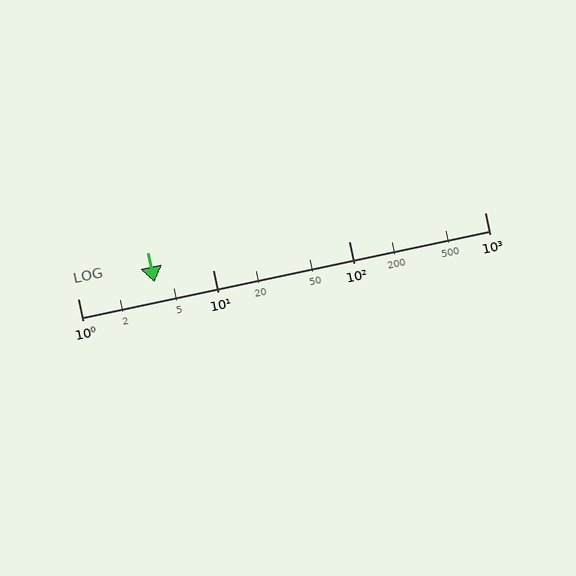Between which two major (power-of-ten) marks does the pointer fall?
The pointer is between 1 and 10.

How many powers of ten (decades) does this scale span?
The scale spans 3 decades, from 1 to 1000.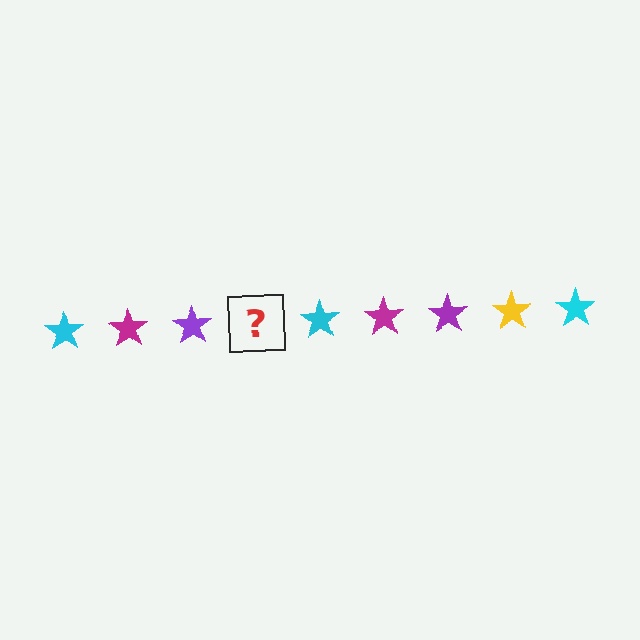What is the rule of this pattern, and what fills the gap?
The rule is that the pattern cycles through cyan, magenta, purple, yellow stars. The gap should be filled with a yellow star.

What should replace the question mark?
The question mark should be replaced with a yellow star.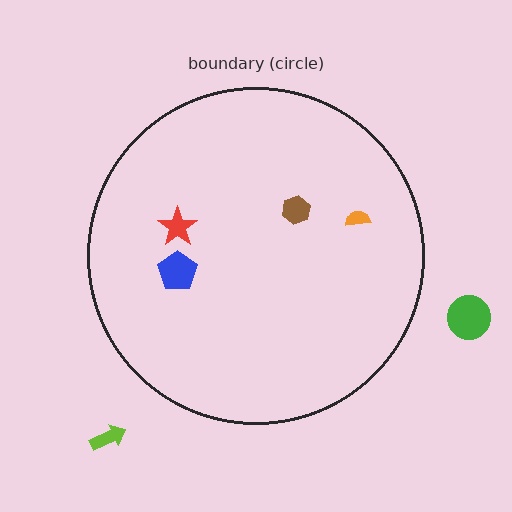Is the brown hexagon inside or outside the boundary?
Inside.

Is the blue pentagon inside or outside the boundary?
Inside.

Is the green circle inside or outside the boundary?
Outside.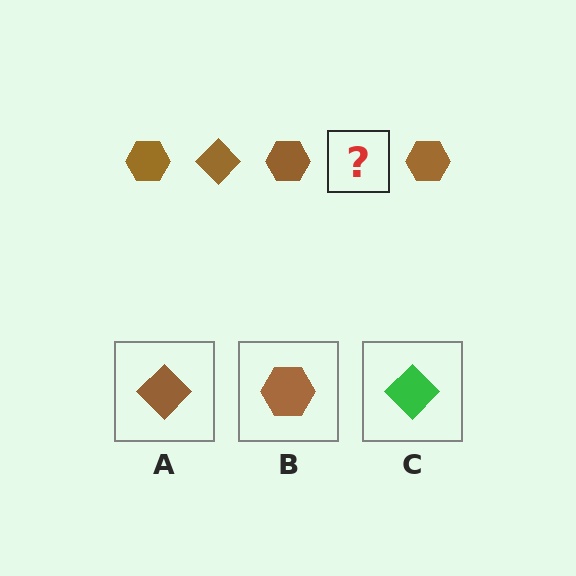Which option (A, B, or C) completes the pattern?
A.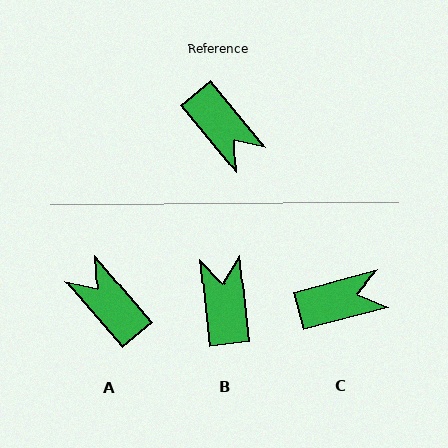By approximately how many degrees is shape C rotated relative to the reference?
Approximately 66 degrees counter-clockwise.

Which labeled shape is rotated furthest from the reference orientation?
A, about 179 degrees away.